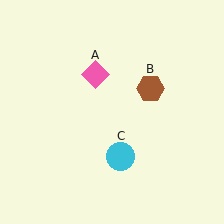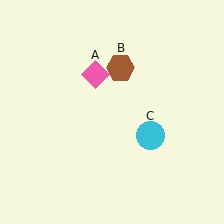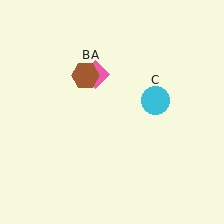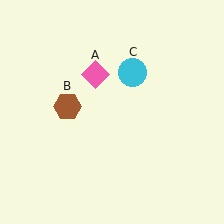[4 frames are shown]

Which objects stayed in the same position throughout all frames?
Pink diamond (object A) remained stationary.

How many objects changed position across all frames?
2 objects changed position: brown hexagon (object B), cyan circle (object C).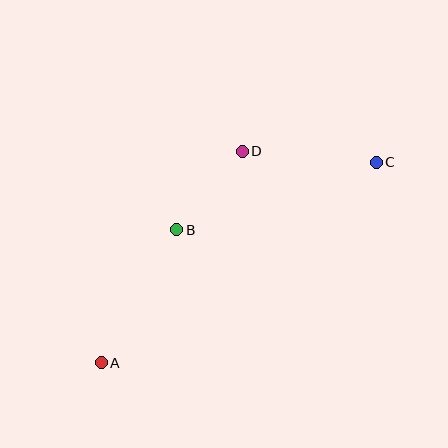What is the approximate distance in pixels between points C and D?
The distance between C and D is approximately 135 pixels.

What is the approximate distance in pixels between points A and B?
The distance between A and B is approximately 153 pixels.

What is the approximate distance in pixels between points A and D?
The distance between A and D is approximately 254 pixels.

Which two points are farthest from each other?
Points A and C are farthest from each other.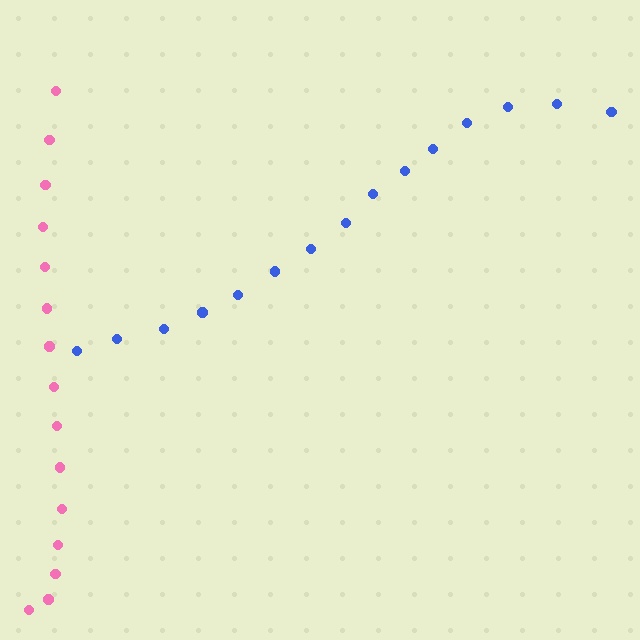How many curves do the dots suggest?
There are 2 distinct paths.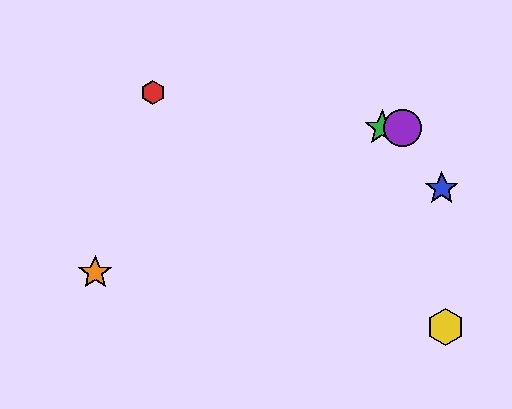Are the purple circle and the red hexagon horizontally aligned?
No, the purple circle is at y≈128 and the red hexagon is at y≈93.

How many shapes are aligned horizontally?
2 shapes (the green star, the purple circle) are aligned horizontally.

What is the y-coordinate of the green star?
The green star is at y≈128.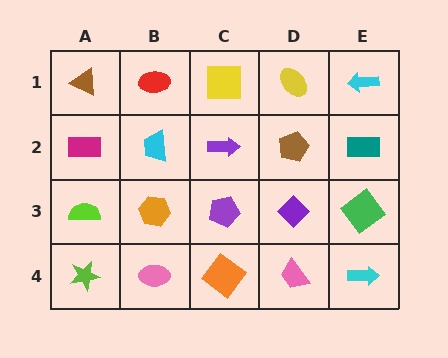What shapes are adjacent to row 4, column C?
A purple pentagon (row 3, column C), a pink ellipse (row 4, column B), a pink trapezoid (row 4, column D).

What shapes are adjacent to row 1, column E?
A teal rectangle (row 2, column E), a yellow ellipse (row 1, column D).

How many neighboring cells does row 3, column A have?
3.